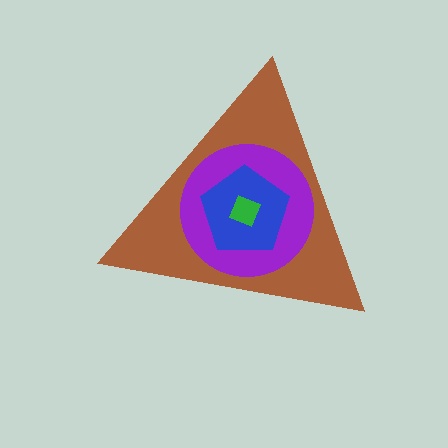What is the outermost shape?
The brown triangle.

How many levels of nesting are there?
4.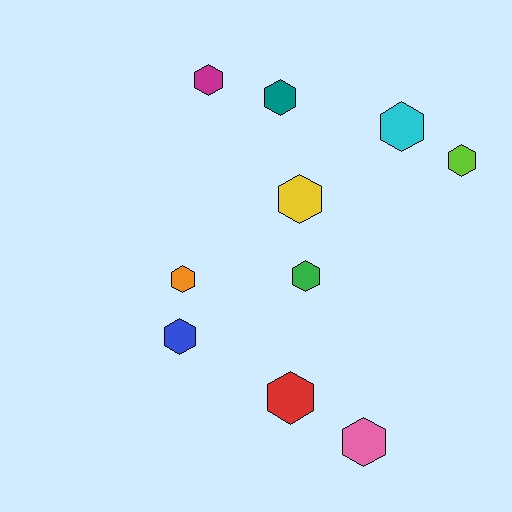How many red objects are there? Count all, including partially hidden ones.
There is 1 red object.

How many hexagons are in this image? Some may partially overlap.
There are 10 hexagons.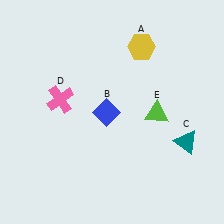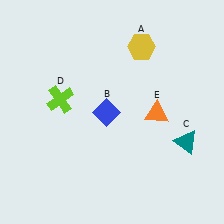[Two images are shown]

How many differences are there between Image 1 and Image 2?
There are 2 differences between the two images.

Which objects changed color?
D changed from pink to lime. E changed from lime to orange.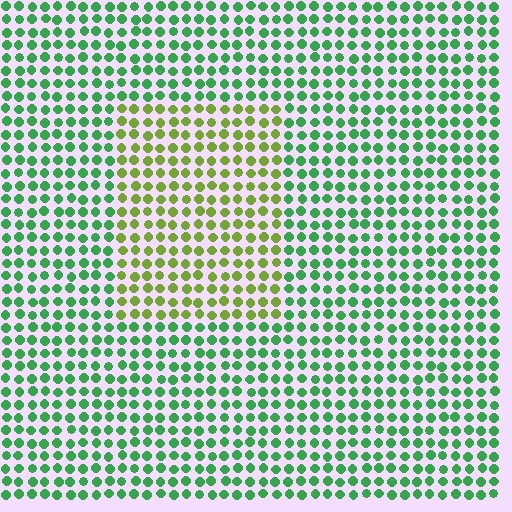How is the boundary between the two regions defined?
The boundary is defined purely by a slight shift in hue (about 46 degrees). Spacing, size, and orientation are identical on both sides.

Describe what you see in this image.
The image is filled with small green elements in a uniform arrangement. A rectangle-shaped region is visible where the elements are tinted to a slightly different hue, forming a subtle color boundary.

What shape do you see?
I see a rectangle.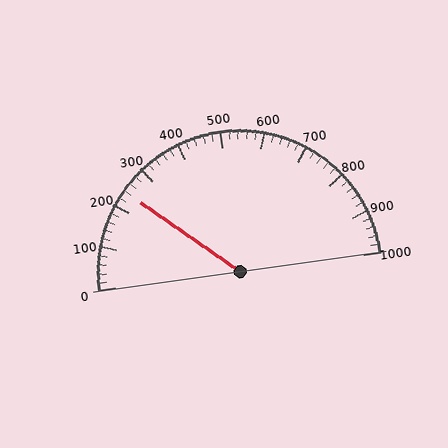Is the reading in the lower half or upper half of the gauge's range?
The reading is in the lower half of the range (0 to 1000).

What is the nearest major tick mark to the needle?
The nearest major tick mark is 200.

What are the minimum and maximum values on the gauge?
The gauge ranges from 0 to 1000.